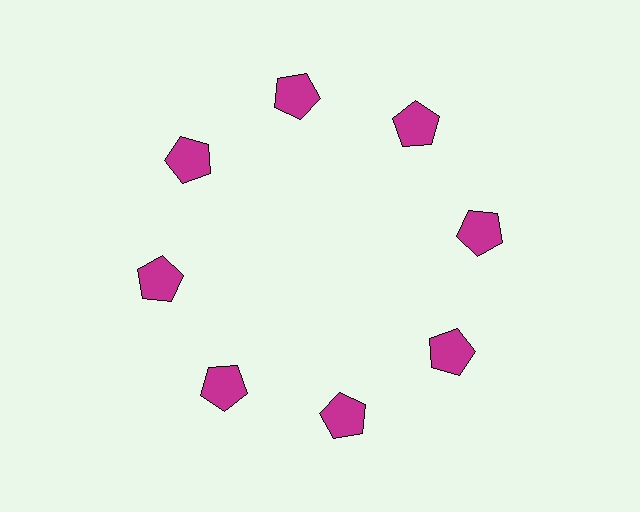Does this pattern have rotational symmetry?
Yes, this pattern has 8-fold rotational symmetry. It looks the same after rotating 45 degrees around the center.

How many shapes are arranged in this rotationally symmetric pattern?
There are 8 shapes, arranged in 8 groups of 1.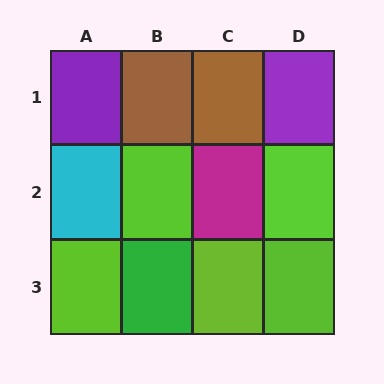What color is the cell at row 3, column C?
Lime.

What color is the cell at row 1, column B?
Brown.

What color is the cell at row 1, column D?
Purple.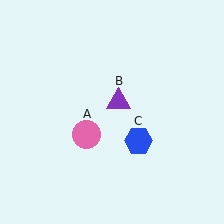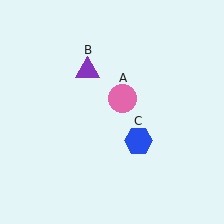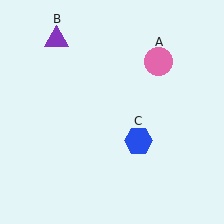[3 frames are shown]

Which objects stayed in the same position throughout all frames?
Blue hexagon (object C) remained stationary.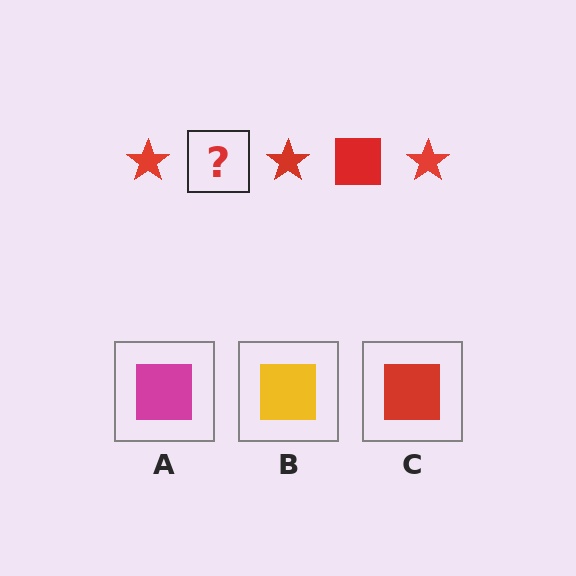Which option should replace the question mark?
Option C.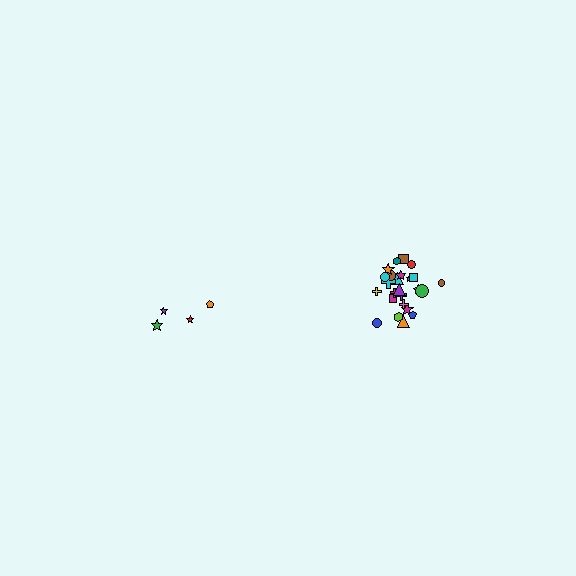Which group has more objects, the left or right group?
The right group.